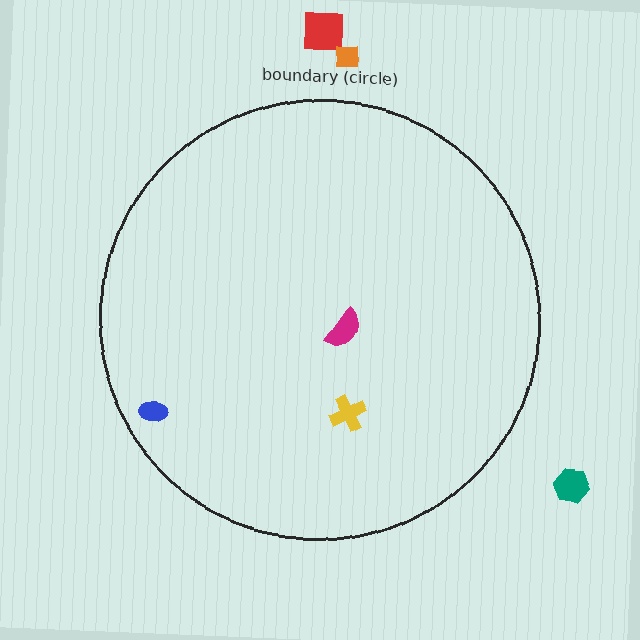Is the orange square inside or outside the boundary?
Outside.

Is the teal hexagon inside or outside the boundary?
Outside.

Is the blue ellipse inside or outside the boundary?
Inside.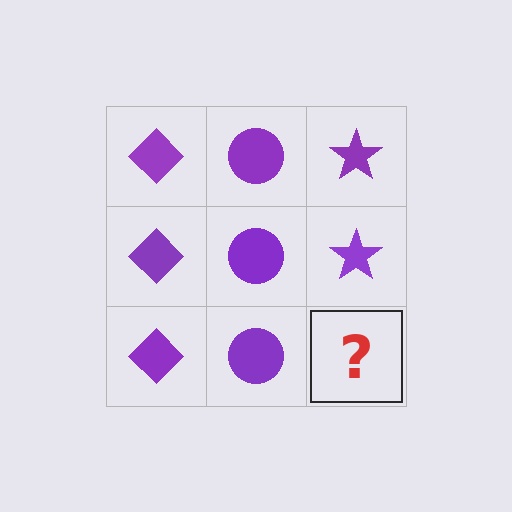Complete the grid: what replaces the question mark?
The question mark should be replaced with a purple star.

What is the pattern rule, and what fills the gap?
The rule is that each column has a consistent shape. The gap should be filled with a purple star.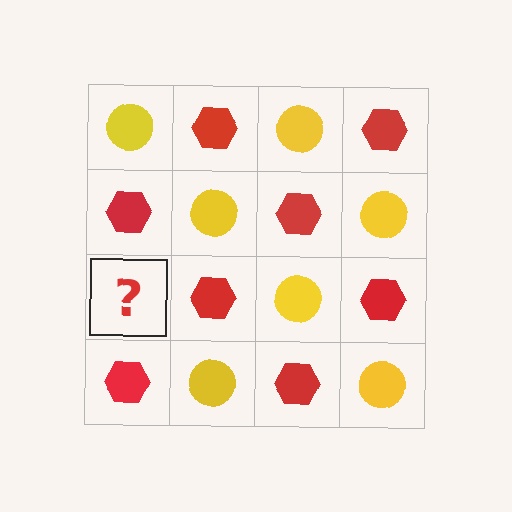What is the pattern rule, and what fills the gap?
The rule is that it alternates yellow circle and red hexagon in a checkerboard pattern. The gap should be filled with a yellow circle.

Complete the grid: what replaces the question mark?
The question mark should be replaced with a yellow circle.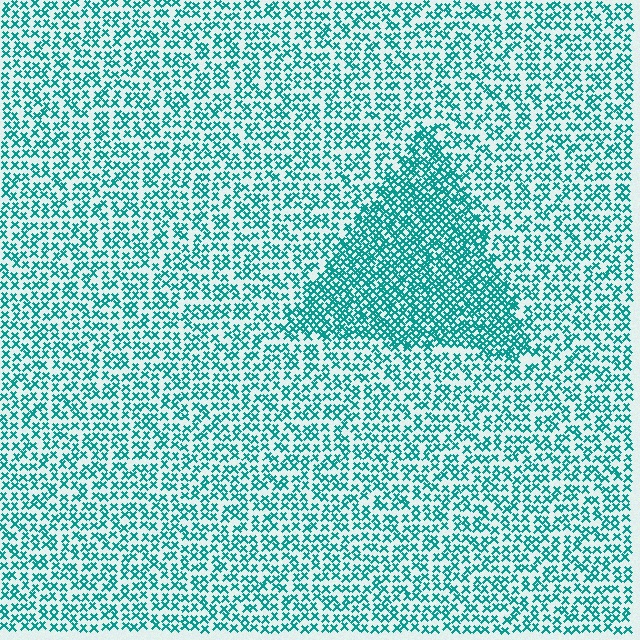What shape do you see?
I see a triangle.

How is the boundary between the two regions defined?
The boundary is defined by a change in element density (approximately 1.9x ratio). All elements are the same color, size, and shape.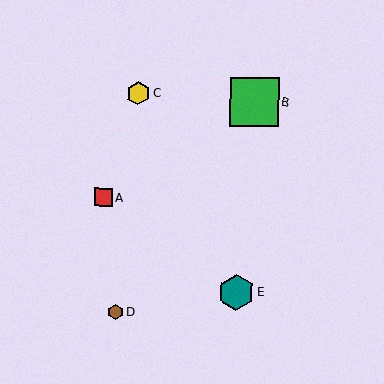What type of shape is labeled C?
Shape C is a yellow hexagon.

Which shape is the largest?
The green square (labeled B) is the largest.